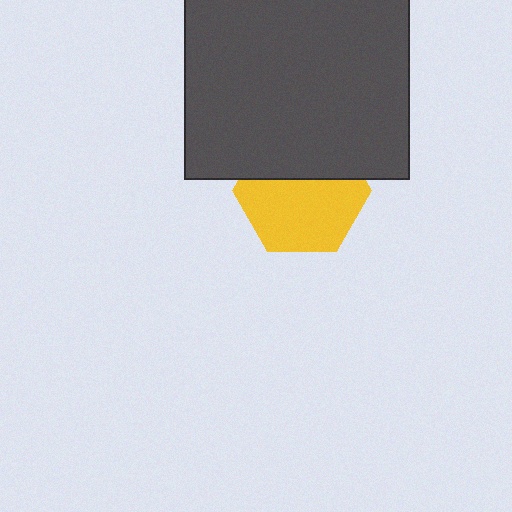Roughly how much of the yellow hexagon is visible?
About half of it is visible (roughly 62%).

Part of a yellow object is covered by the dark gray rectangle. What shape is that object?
It is a hexagon.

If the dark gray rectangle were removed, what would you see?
You would see the complete yellow hexagon.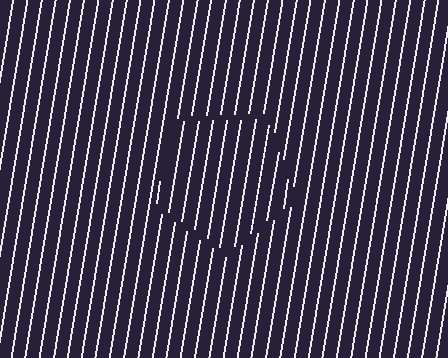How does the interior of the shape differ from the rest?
The interior of the shape contains the same grating, shifted by half a period — the contour is defined by the phase discontinuity where line-ends from the inner and outer gratings abut.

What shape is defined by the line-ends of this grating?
An illusory pentagon. The interior of the shape contains the same grating, shifted by half a period — the contour is defined by the phase discontinuity where line-ends from the inner and outer gratings abut.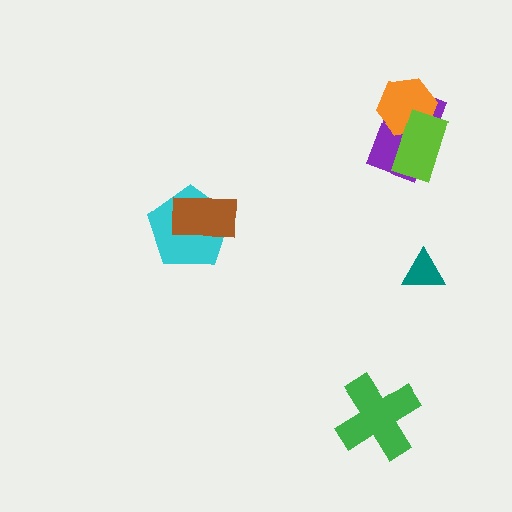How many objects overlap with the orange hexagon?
2 objects overlap with the orange hexagon.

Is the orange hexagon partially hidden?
Yes, it is partially covered by another shape.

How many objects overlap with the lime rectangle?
2 objects overlap with the lime rectangle.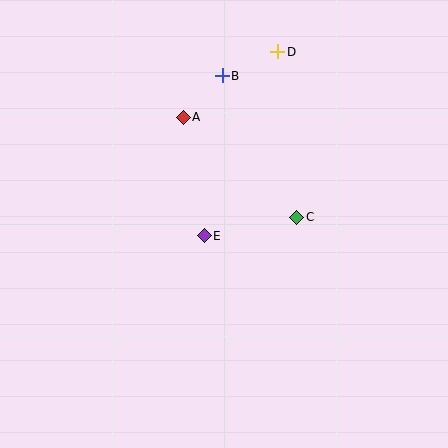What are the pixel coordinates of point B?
Point B is at (222, 76).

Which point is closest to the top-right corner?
Point D is closest to the top-right corner.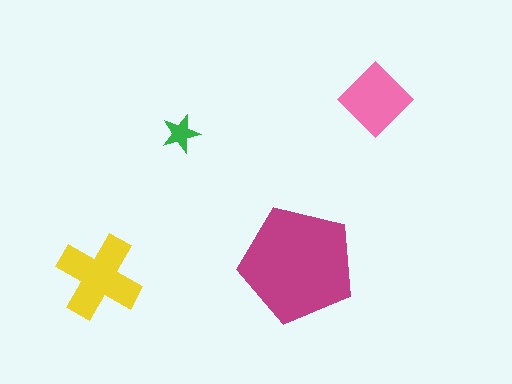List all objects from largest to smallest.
The magenta pentagon, the yellow cross, the pink diamond, the green star.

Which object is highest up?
The pink diamond is topmost.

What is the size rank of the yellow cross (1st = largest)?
2nd.